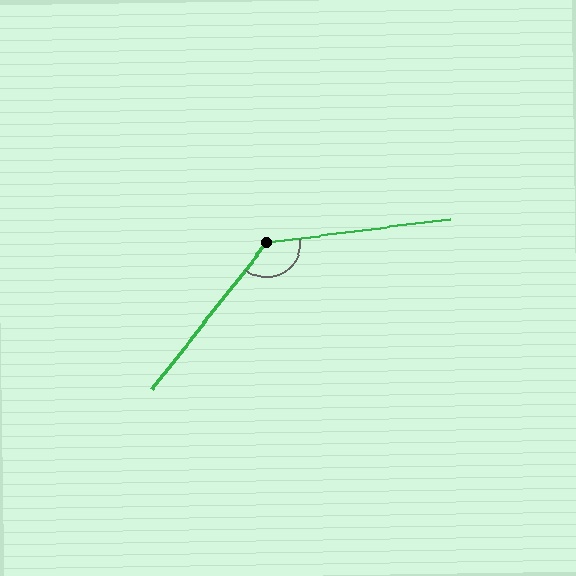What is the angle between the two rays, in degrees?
Approximately 135 degrees.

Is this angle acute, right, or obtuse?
It is obtuse.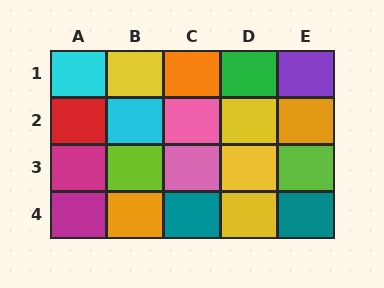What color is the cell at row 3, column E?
Lime.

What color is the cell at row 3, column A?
Magenta.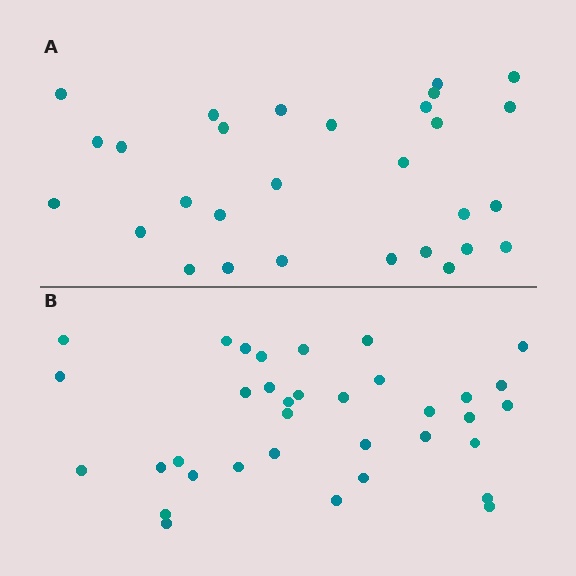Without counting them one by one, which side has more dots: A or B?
Region B (the bottom region) has more dots.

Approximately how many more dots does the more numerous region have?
Region B has about 6 more dots than region A.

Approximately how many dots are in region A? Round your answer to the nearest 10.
About 30 dots. (The exact count is 29, which rounds to 30.)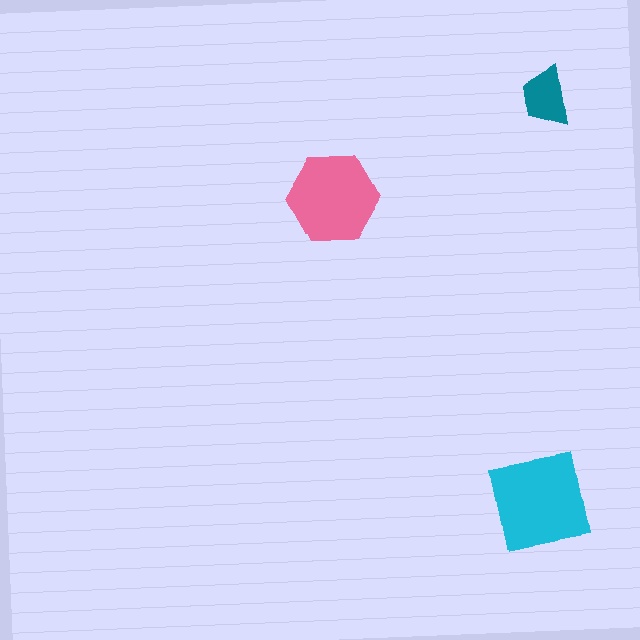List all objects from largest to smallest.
The cyan square, the pink hexagon, the teal trapezoid.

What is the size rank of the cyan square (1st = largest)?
1st.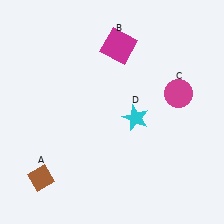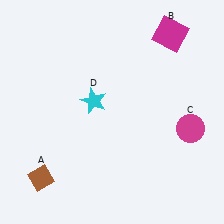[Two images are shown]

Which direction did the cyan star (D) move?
The cyan star (D) moved left.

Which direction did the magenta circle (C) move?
The magenta circle (C) moved down.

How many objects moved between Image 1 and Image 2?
3 objects moved between the two images.